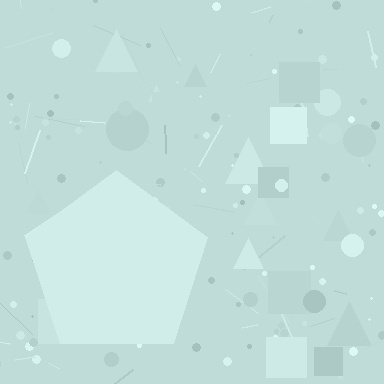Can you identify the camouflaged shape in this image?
The camouflaged shape is a pentagon.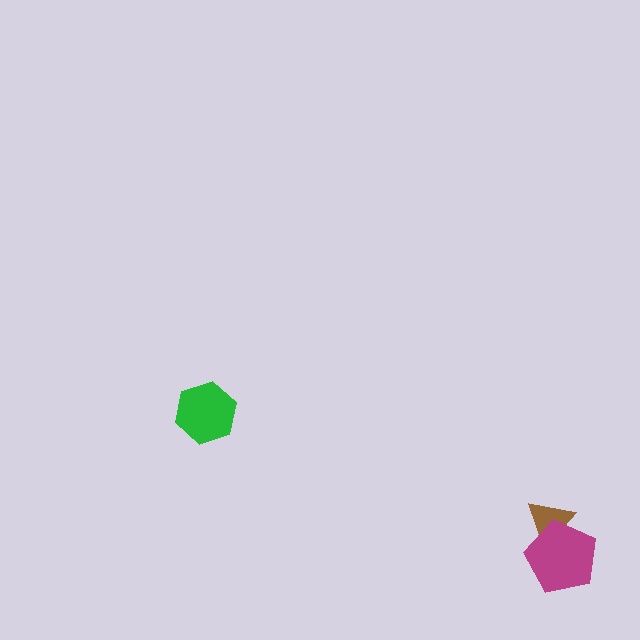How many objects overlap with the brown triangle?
1 object overlaps with the brown triangle.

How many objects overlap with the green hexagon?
0 objects overlap with the green hexagon.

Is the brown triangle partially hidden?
Yes, it is partially covered by another shape.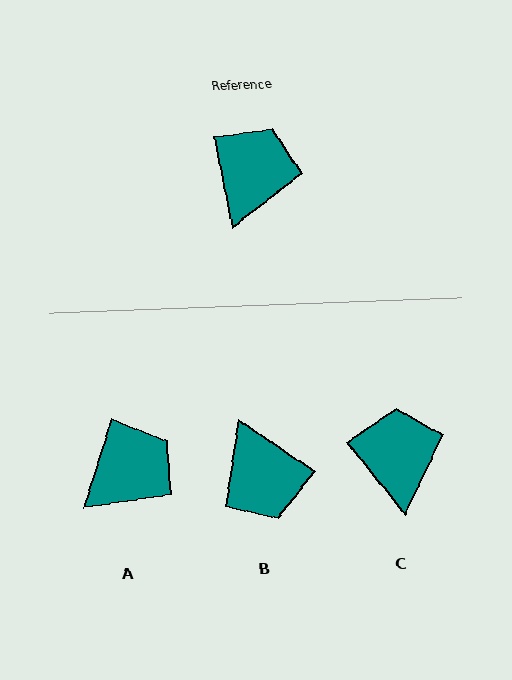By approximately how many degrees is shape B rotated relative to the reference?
Approximately 136 degrees clockwise.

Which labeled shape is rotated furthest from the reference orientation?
B, about 136 degrees away.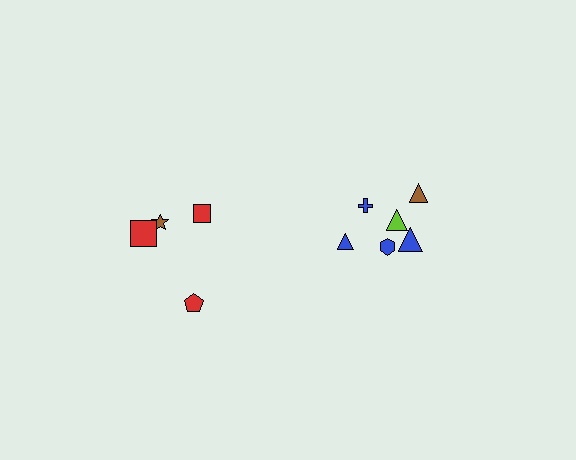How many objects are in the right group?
There are 6 objects.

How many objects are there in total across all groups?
There are 10 objects.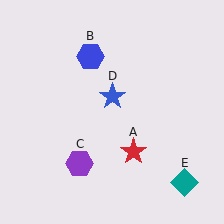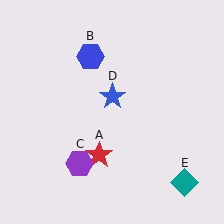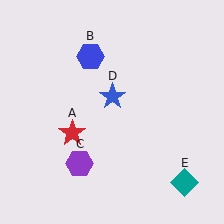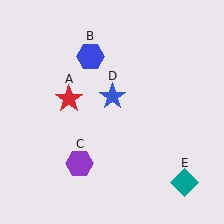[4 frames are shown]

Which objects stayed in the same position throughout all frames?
Blue hexagon (object B) and purple hexagon (object C) and blue star (object D) and teal diamond (object E) remained stationary.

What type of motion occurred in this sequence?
The red star (object A) rotated clockwise around the center of the scene.